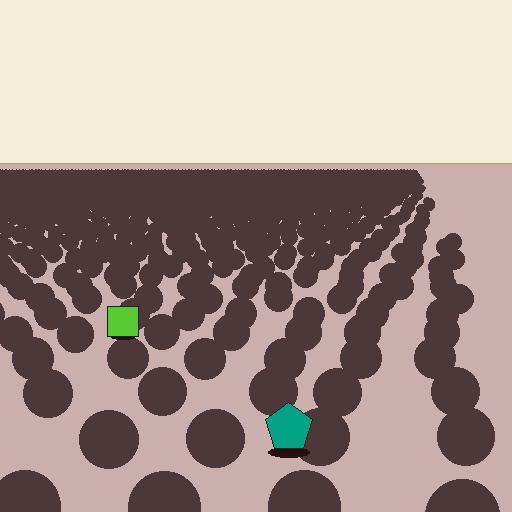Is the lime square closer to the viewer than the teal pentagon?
No. The teal pentagon is closer — you can tell from the texture gradient: the ground texture is coarser near it.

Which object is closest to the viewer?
The teal pentagon is closest. The texture marks near it are larger and more spread out.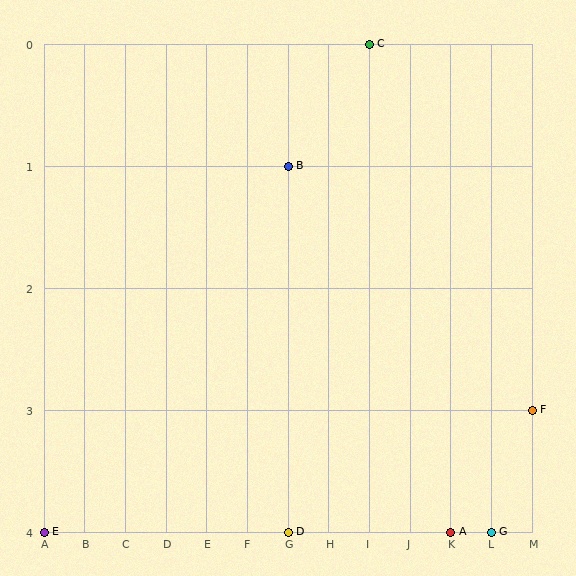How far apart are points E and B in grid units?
Points E and B are 6 columns and 3 rows apart (about 6.7 grid units diagonally).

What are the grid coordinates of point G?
Point G is at grid coordinates (L, 4).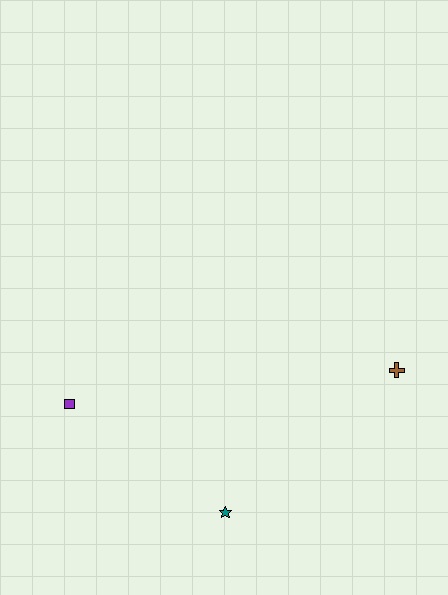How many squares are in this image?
There is 1 square.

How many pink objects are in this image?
There are no pink objects.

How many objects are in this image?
There are 3 objects.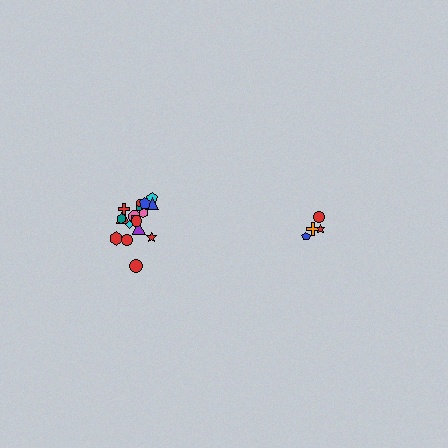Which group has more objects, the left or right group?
The left group.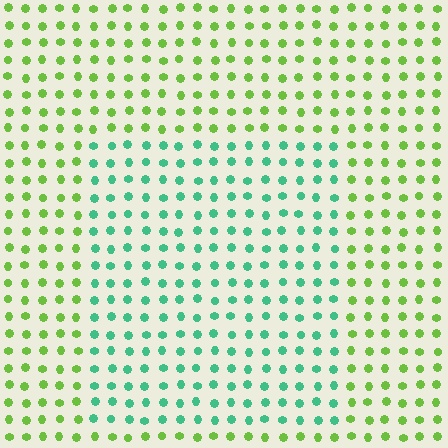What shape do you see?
I see a rectangle.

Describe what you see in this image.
The image is filled with small lime elements in a uniform arrangement. A rectangle-shaped region is visible where the elements are tinted to a slightly different hue, forming a subtle color boundary.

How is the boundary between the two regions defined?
The boundary is defined purely by a slight shift in hue (about 55 degrees). Spacing, size, and orientation are identical on both sides.